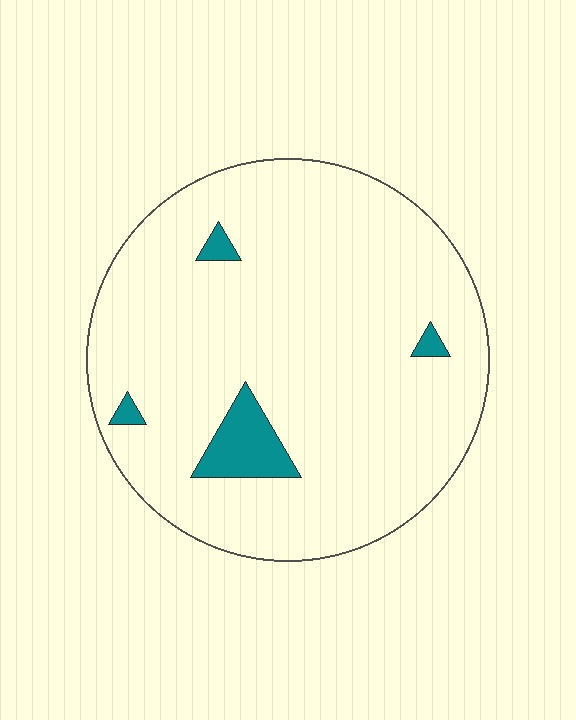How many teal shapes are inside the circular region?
4.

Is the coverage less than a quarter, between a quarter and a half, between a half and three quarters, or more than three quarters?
Less than a quarter.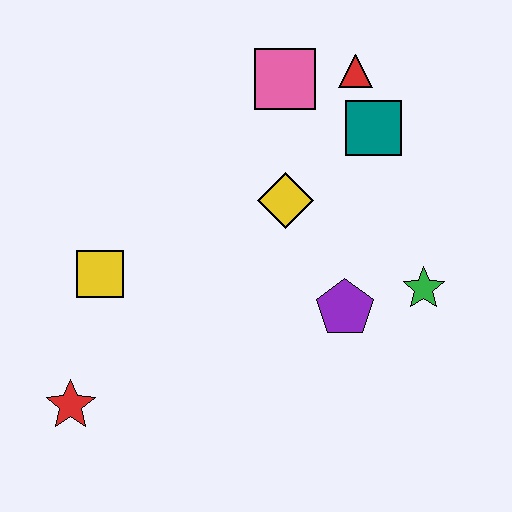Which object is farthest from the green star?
The red star is farthest from the green star.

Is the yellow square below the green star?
No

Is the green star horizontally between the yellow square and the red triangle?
No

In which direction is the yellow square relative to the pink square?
The yellow square is below the pink square.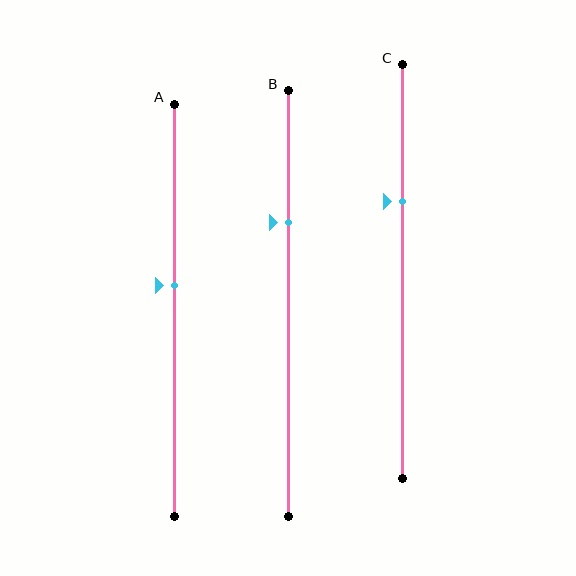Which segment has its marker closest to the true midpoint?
Segment A has its marker closest to the true midpoint.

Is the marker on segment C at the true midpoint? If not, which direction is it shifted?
No, the marker on segment C is shifted upward by about 17% of the segment length.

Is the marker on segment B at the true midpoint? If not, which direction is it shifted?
No, the marker on segment B is shifted upward by about 19% of the segment length.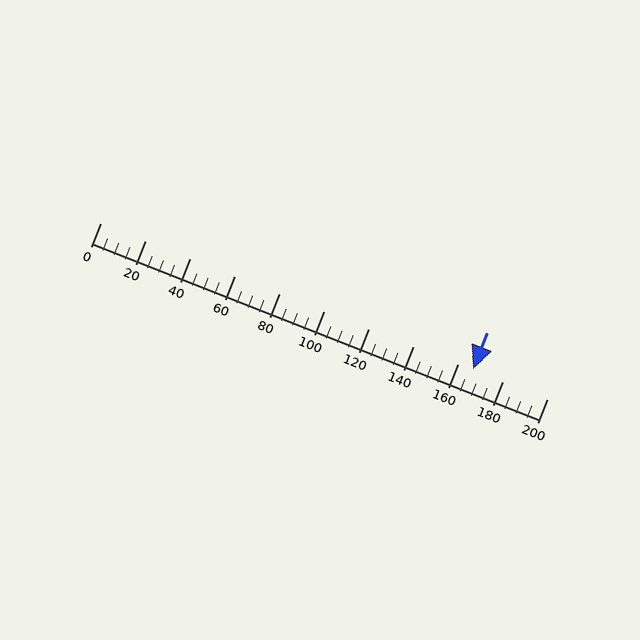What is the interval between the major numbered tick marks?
The major tick marks are spaced 20 units apart.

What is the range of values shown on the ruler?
The ruler shows values from 0 to 200.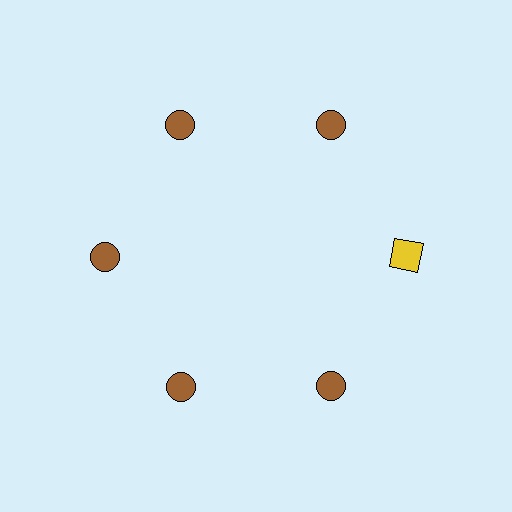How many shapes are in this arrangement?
There are 6 shapes arranged in a ring pattern.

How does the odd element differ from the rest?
It differs in both color (yellow instead of brown) and shape (square instead of circle).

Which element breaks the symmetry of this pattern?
The yellow square at roughly the 3 o'clock position breaks the symmetry. All other shapes are brown circles.